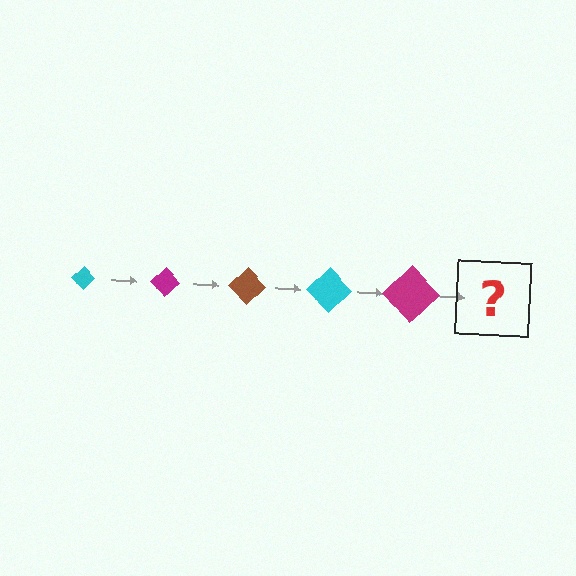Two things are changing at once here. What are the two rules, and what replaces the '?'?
The two rules are that the diamond grows larger each step and the color cycles through cyan, magenta, and brown. The '?' should be a brown diamond, larger than the previous one.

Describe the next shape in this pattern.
It should be a brown diamond, larger than the previous one.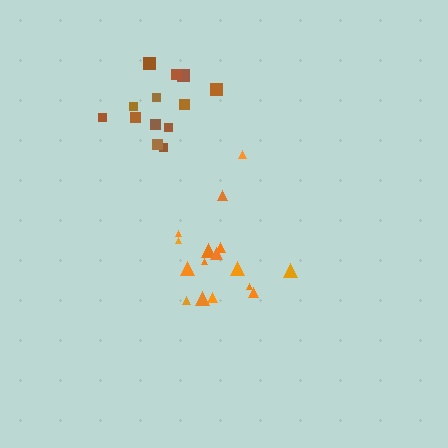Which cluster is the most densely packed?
Brown.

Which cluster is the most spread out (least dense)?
Orange.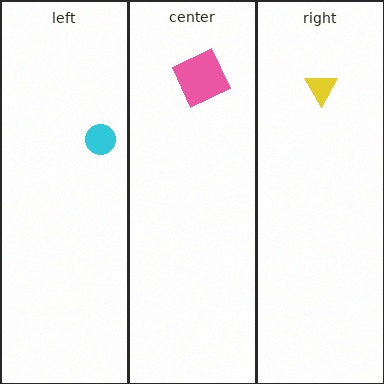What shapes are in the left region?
The cyan circle.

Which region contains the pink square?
The center region.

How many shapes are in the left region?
1.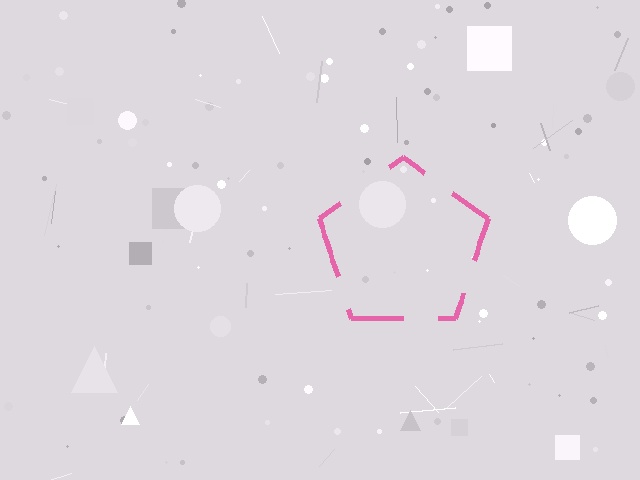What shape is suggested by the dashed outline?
The dashed outline suggests a pentagon.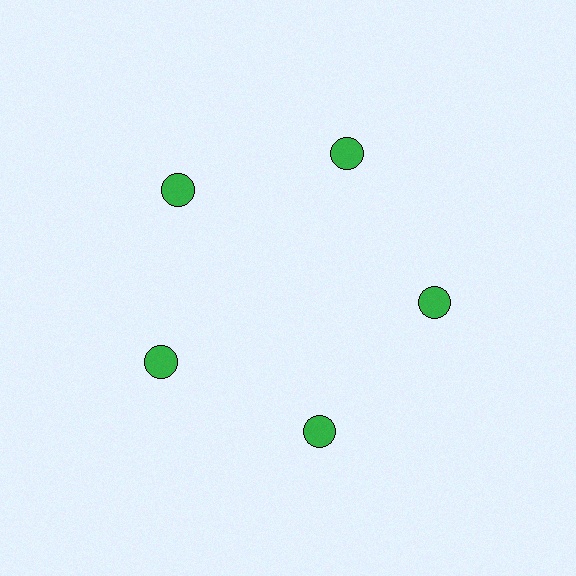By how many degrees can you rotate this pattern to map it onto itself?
The pattern maps onto itself every 72 degrees of rotation.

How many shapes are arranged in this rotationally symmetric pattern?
There are 5 shapes, arranged in 5 groups of 1.